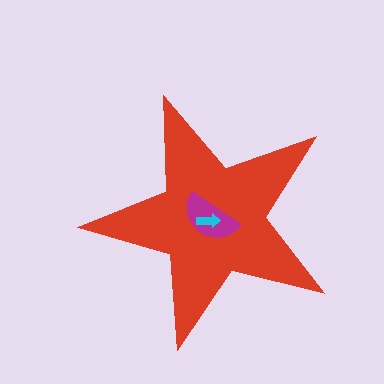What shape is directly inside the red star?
The magenta semicircle.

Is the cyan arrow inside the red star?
Yes.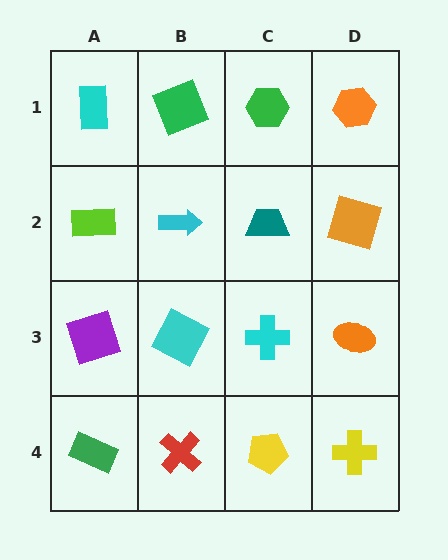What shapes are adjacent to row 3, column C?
A teal trapezoid (row 2, column C), a yellow pentagon (row 4, column C), a cyan square (row 3, column B), an orange ellipse (row 3, column D).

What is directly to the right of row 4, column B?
A yellow pentagon.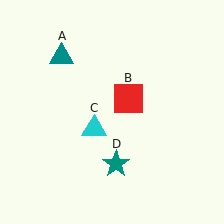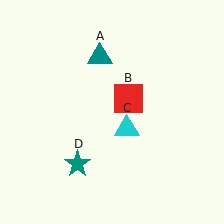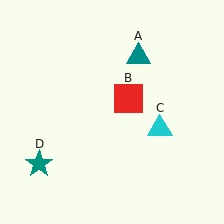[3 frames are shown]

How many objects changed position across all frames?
3 objects changed position: teal triangle (object A), cyan triangle (object C), teal star (object D).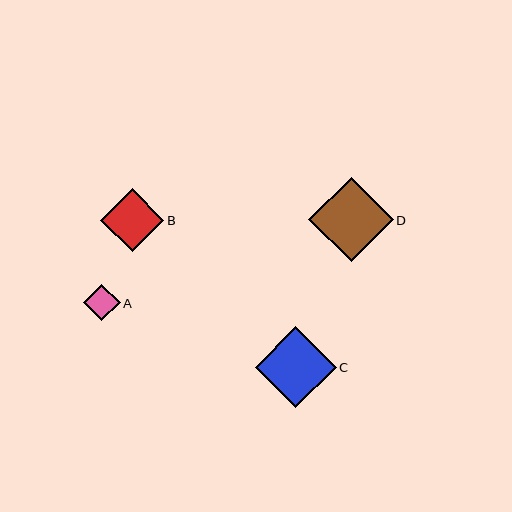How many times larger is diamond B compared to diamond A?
Diamond B is approximately 1.7 times the size of diamond A.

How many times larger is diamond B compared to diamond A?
Diamond B is approximately 1.7 times the size of diamond A.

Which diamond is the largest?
Diamond D is the largest with a size of approximately 84 pixels.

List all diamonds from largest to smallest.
From largest to smallest: D, C, B, A.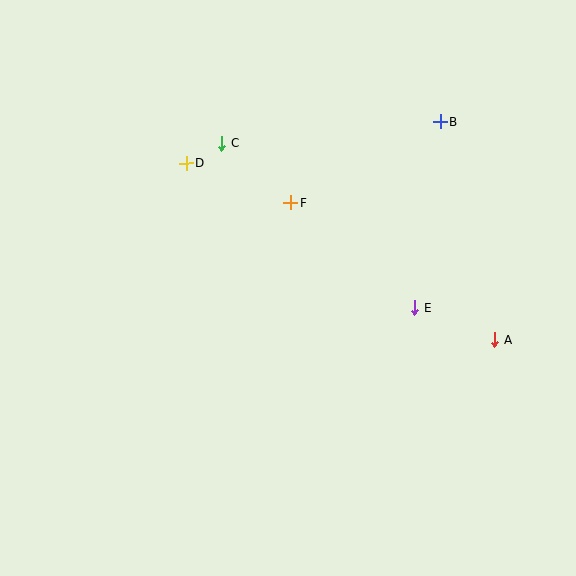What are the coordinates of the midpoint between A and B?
The midpoint between A and B is at (468, 231).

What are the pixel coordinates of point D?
Point D is at (187, 163).